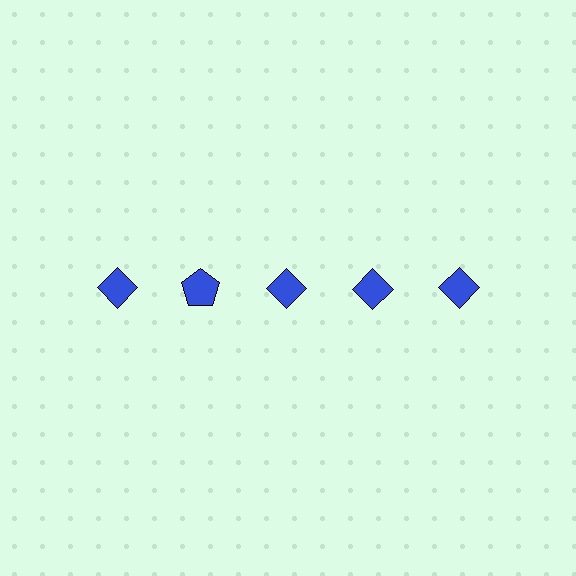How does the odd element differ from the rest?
It has a different shape: pentagon instead of diamond.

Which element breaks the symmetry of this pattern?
The blue pentagon in the top row, second from left column breaks the symmetry. All other shapes are blue diamonds.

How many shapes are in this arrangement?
There are 5 shapes arranged in a grid pattern.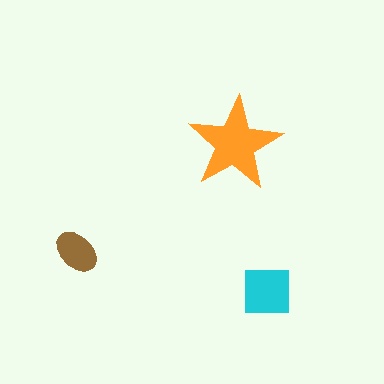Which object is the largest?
The orange star.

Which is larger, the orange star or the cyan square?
The orange star.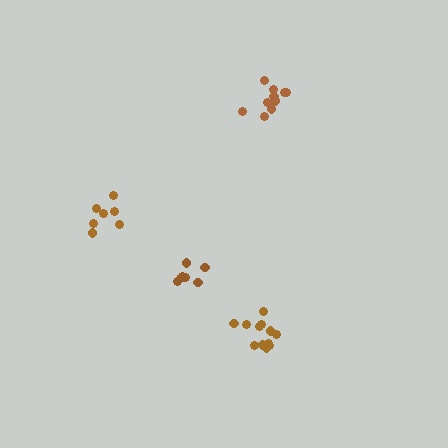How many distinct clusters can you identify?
There are 4 distinct clusters.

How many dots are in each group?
Group 1: 12 dots, Group 2: 10 dots, Group 3: 7 dots, Group 4: 7 dots (36 total).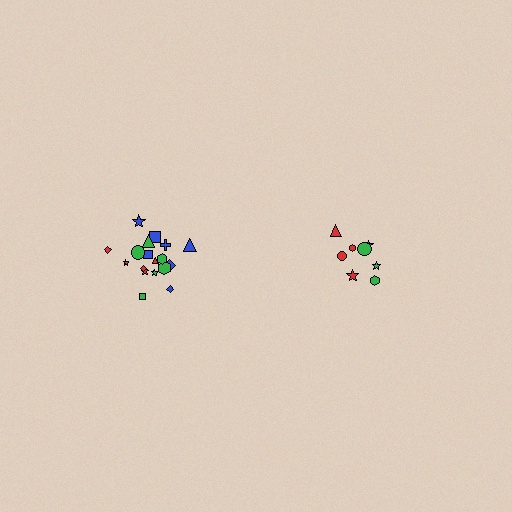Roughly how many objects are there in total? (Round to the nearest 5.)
Roughly 25 objects in total.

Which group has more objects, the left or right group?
The left group.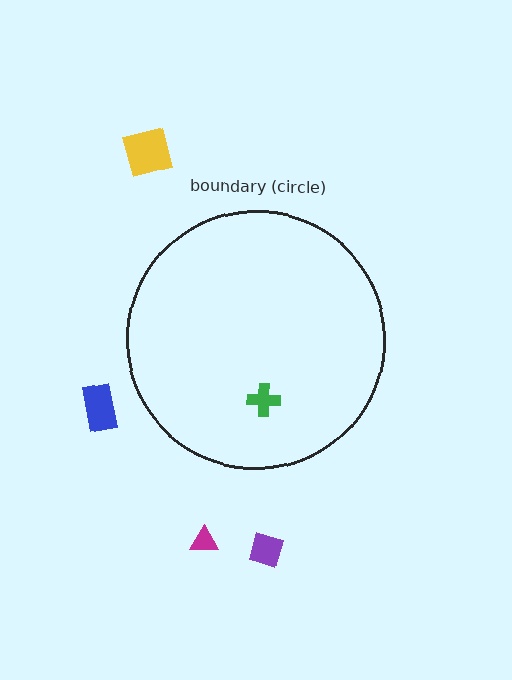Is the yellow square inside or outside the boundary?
Outside.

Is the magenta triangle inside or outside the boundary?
Outside.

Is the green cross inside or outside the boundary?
Inside.